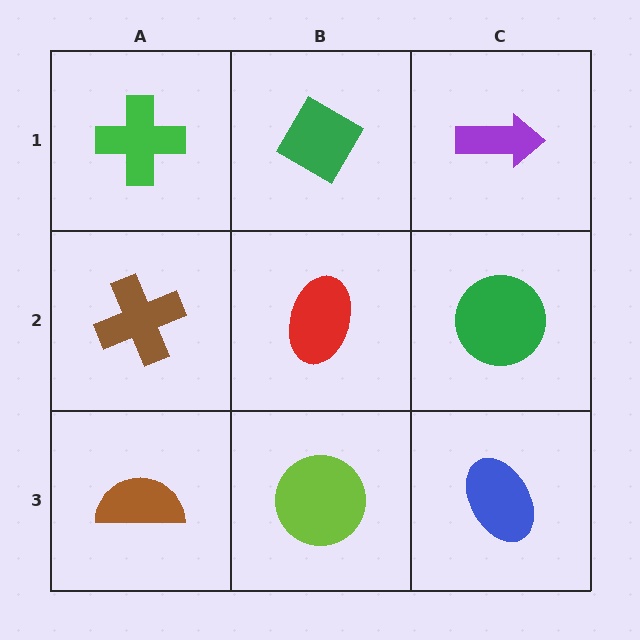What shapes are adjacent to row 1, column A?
A brown cross (row 2, column A), a green diamond (row 1, column B).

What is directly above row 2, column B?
A green diamond.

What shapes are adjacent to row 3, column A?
A brown cross (row 2, column A), a lime circle (row 3, column B).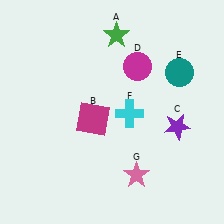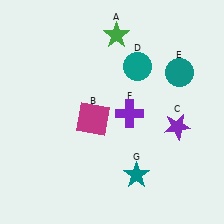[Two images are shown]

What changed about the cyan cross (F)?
In Image 1, F is cyan. In Image 2, it changed to purple.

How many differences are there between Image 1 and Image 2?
There are 3 differences between the two images.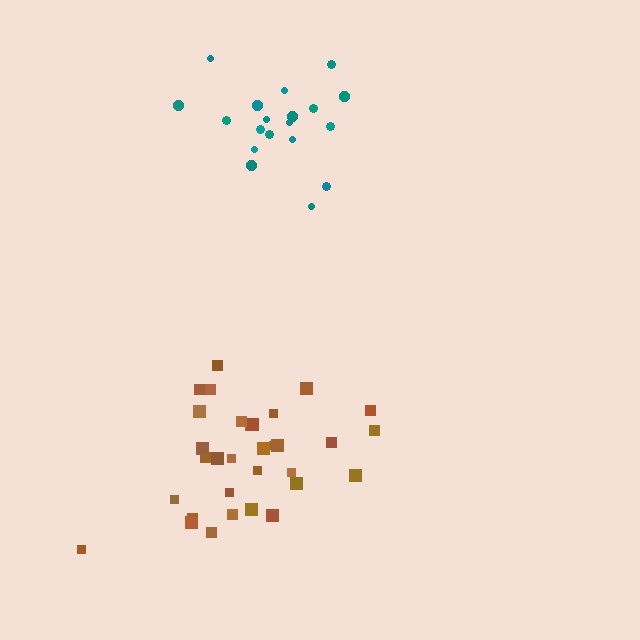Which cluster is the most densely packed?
Teal.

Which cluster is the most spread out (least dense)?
Brown.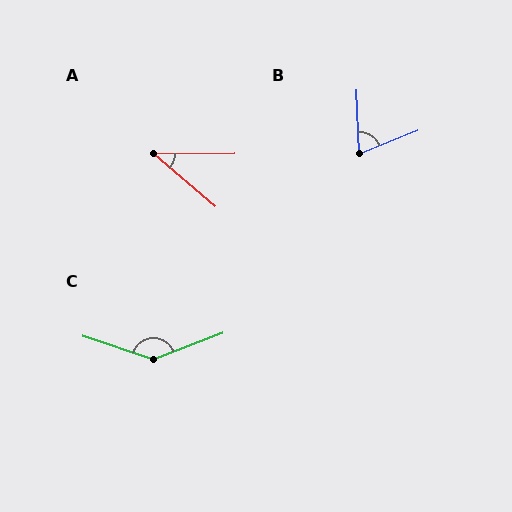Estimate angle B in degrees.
Approximately 71 degrees.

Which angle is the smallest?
A, at approximately 41 degrees.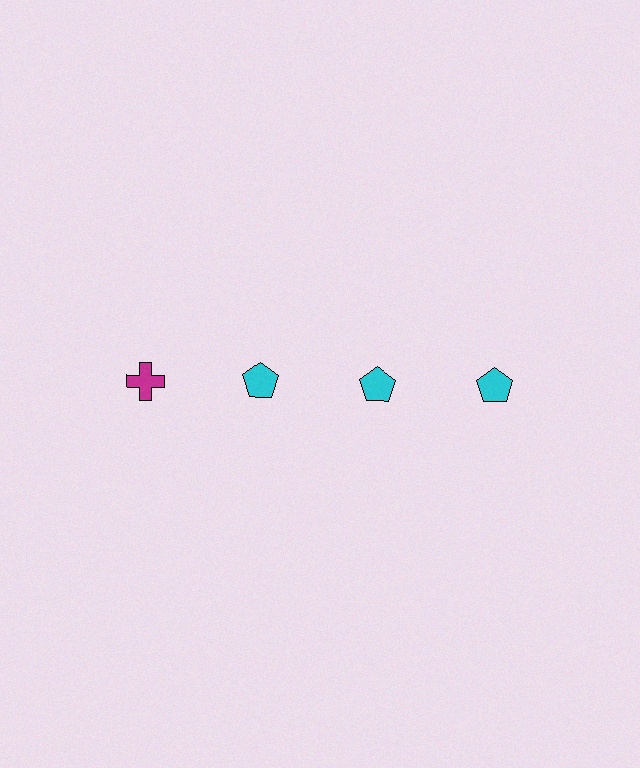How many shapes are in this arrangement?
There are 4 shapes arranged in a grid pattern.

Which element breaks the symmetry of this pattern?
The magenta cross in the top row, leftmost column breaks the symmetry. All other shapes are cyan pentagons.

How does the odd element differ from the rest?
It differs in both color (magenta instead of cyan) and shape (cross instead of pentagon).